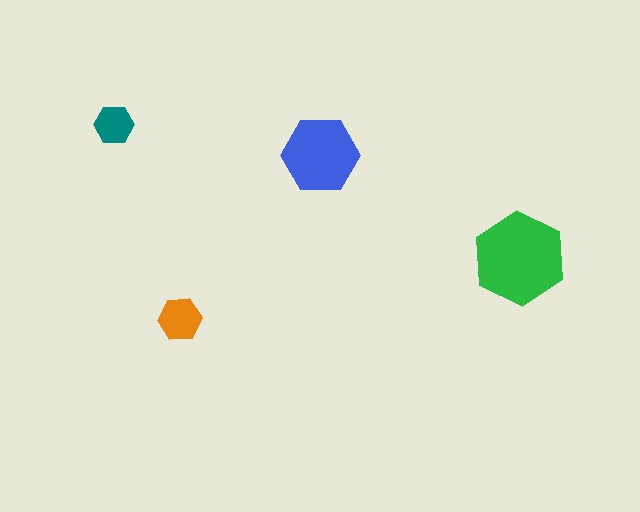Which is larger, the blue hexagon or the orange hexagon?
The blue one.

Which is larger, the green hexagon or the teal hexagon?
The green one.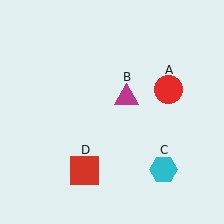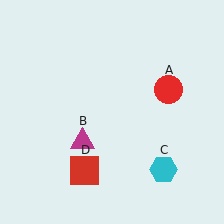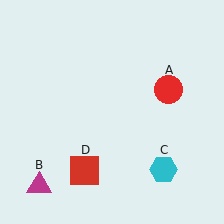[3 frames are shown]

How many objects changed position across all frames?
1 object changed position: magenta triangle (object B).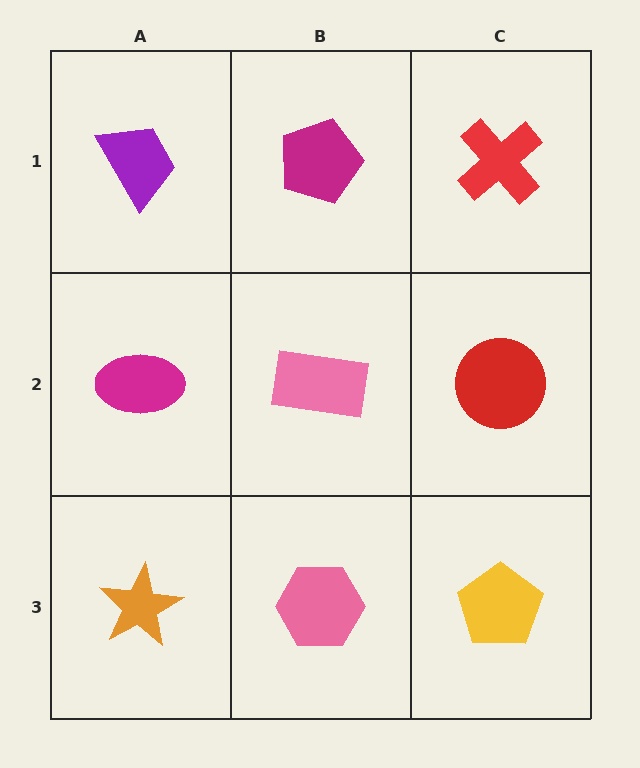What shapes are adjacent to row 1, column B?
A pink rectangle (row 2, column B), a purple trapezoid (row 1, column A), a red cross (row 1, column C).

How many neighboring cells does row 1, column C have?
2.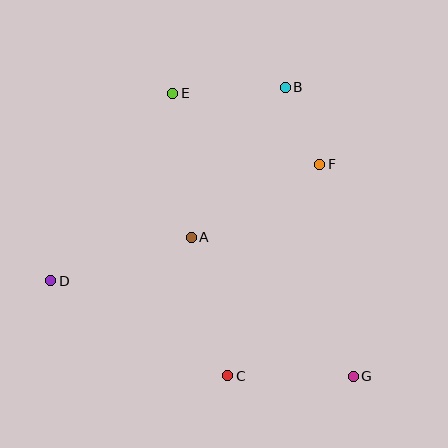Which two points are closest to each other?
Points B and F are closest to each other.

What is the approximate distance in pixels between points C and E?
The distance between C and E is approximately 288 pixels.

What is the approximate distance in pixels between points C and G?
The distance between C and G is approximately 126 pixels.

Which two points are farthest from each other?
Points E and G are farthest from each other.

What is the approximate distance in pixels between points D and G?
The distance between D and G is approximately 317 pixels.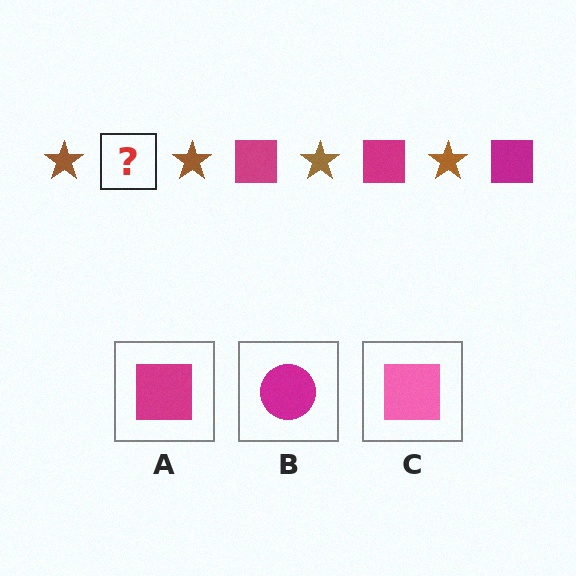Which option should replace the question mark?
Option A.